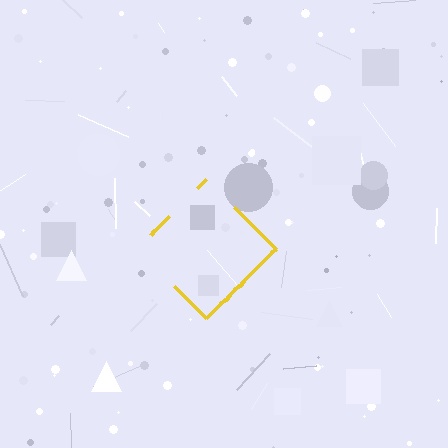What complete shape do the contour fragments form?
The contour fragments form a diamond.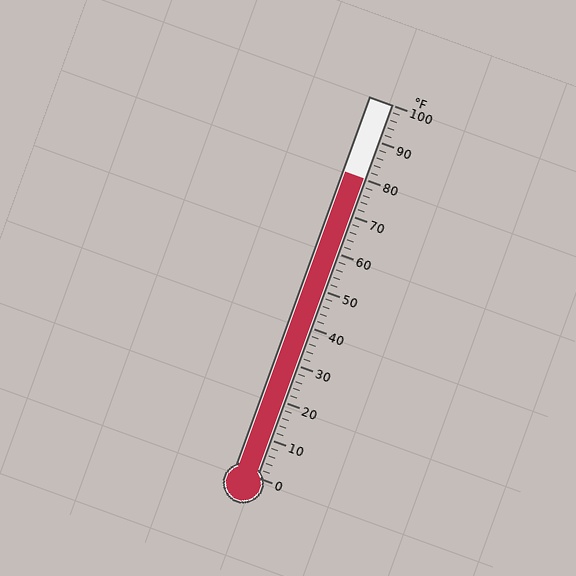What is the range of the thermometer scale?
The thermometer scale ranges from 0°F to 100°F.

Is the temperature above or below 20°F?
The temperature is above 20°F.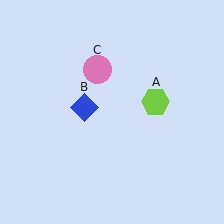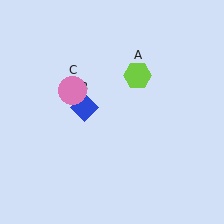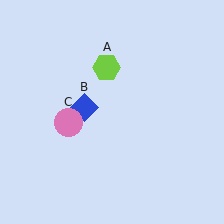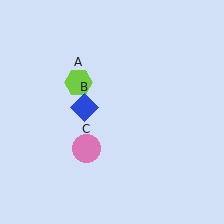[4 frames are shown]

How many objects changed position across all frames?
2 objects changed position: lime hexagon (object A), pink circle (object C).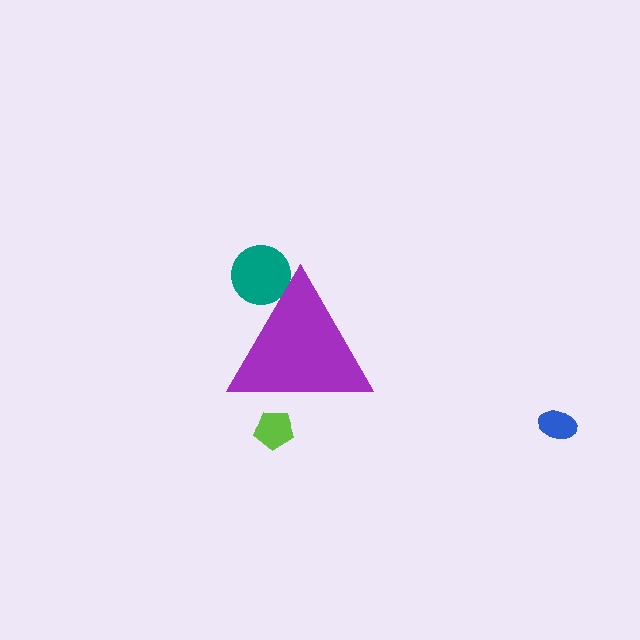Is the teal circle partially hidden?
Yes, the teal circle is partially hidden behind the purple triangle.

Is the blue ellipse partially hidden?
No, the blue ellipse is fully visible.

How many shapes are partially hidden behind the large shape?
2 shapes are partially hidden.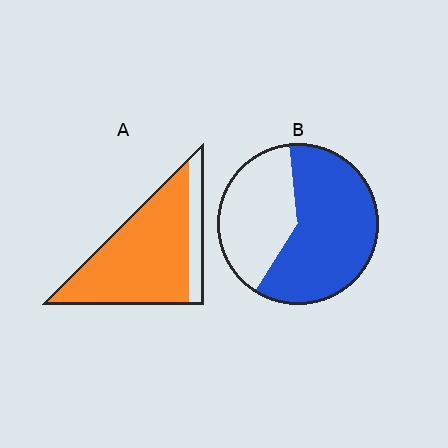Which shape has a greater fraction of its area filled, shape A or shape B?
Shape A.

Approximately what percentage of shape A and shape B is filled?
A is approximately 80% and B is approximately 60%.